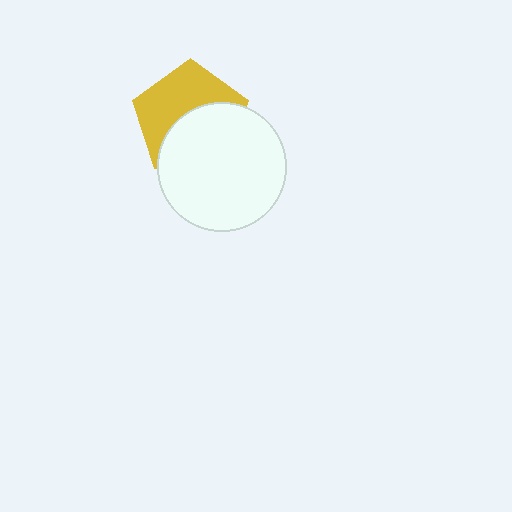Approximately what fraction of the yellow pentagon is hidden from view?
Roughly 50% of the yellow pentagon is hidden behind the white circle.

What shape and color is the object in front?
The object in front is a white circle.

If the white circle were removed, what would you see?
You would see the complete yellow pentagon.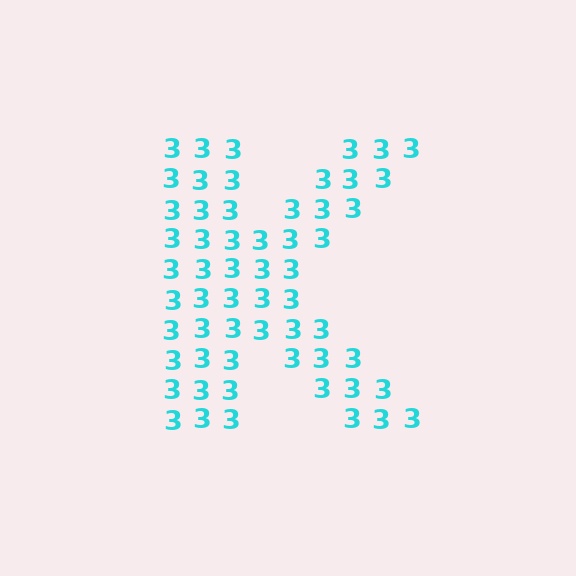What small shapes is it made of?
It is made of small digit 3's.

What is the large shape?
The large shape is the letter K.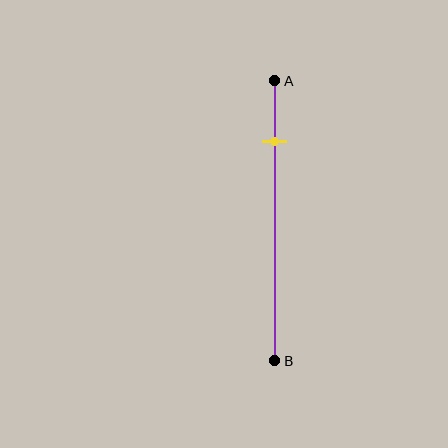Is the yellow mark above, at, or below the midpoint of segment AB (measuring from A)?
The yellow mark is above the midpoint of segment AB.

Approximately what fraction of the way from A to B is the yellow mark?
The yellow mark is approximately 20% of the way from A to B.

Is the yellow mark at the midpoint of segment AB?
No, the mark is at about 20% from A, not at the 50% midpoint.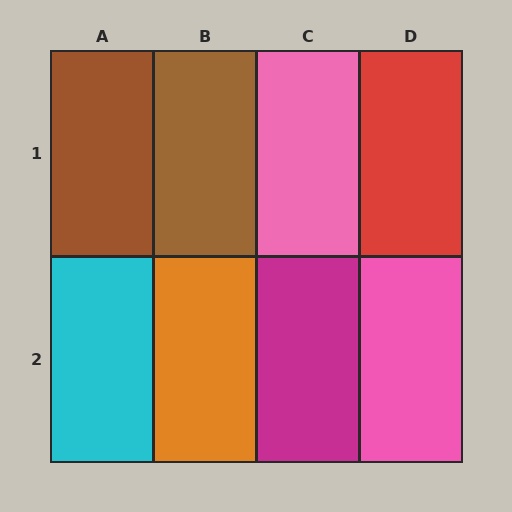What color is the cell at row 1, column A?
Brown.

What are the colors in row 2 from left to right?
Cyan, orange, magenta, pink.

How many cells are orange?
1 cell is orange.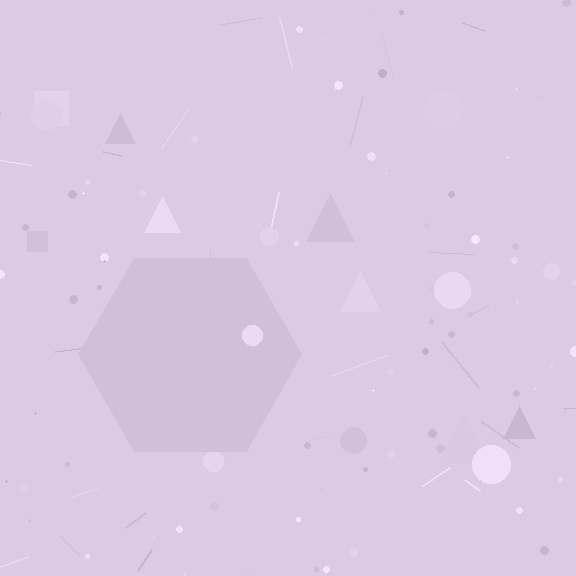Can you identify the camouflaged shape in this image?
The camouflaged shape is a hexagon.